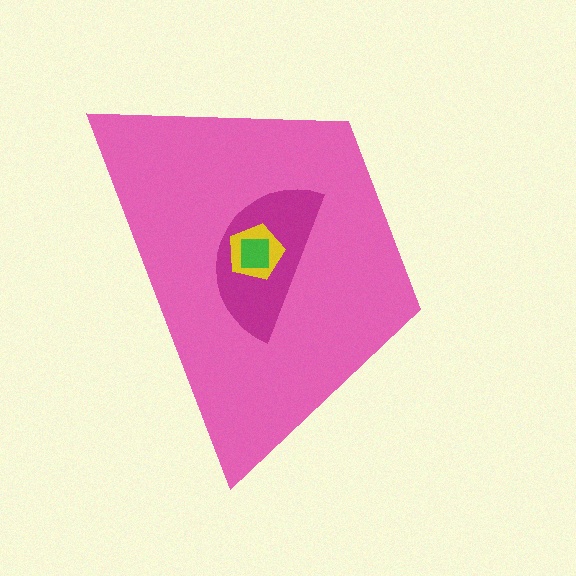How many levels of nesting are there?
4.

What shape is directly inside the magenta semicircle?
The yellow pentagon.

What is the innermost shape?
The green square.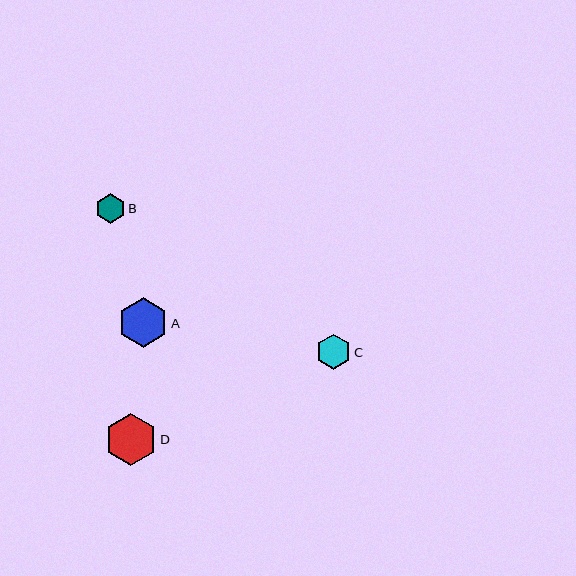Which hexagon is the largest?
Hexagon D is the largest with a size of approximately 52 pixels.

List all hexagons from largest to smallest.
From largest to smallest: D, A, C, B.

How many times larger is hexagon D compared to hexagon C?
Hexagon D is approximately 1.5 times the size of hexagon C.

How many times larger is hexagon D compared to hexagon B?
Hexagon D is approximately 1.7 times the size of hexagon B.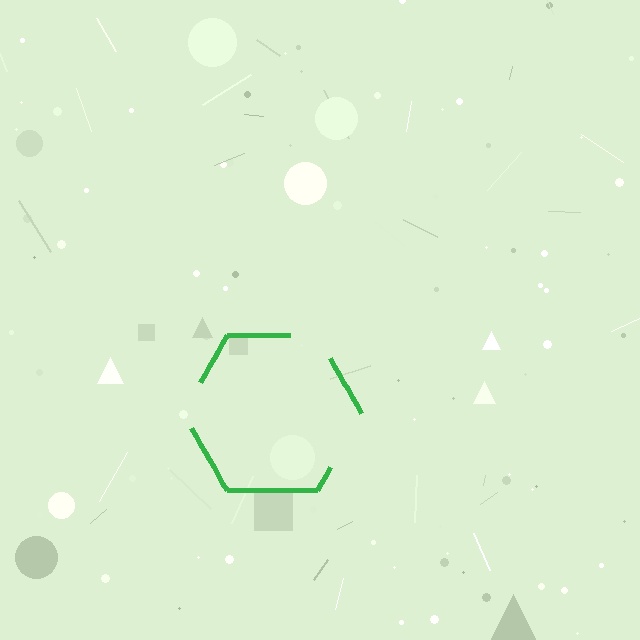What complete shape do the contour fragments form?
The contour fragments form a hexagon.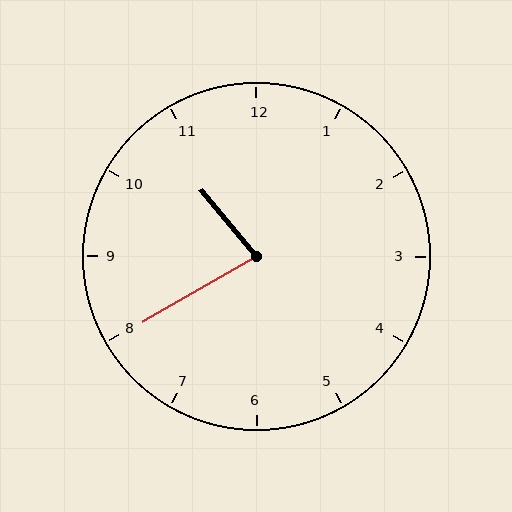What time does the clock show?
10:40.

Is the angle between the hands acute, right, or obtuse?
It is acute.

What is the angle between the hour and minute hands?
Approximately 80 degrees.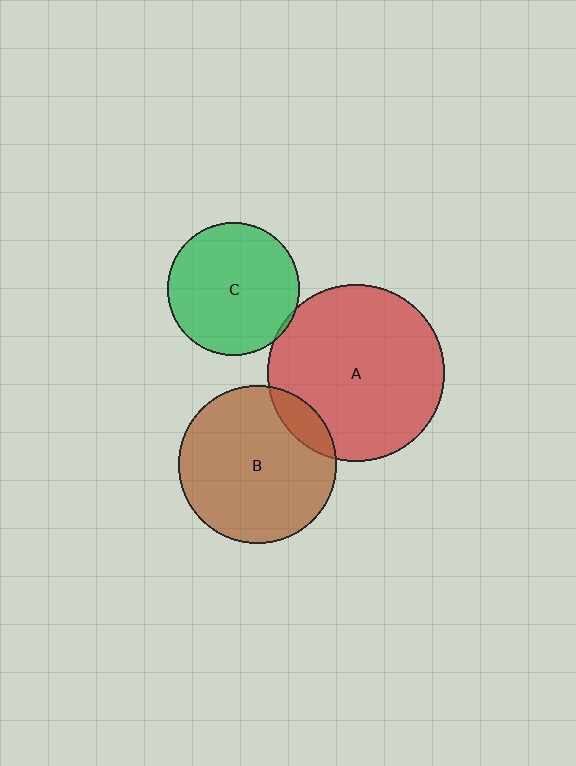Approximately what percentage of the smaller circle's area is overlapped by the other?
Approximately 10%.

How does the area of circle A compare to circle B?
Approximately 1.3 times.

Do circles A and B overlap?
Yes.